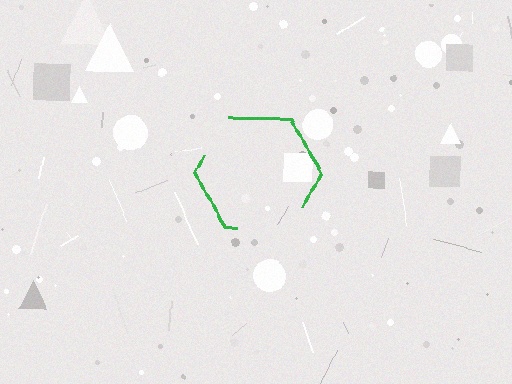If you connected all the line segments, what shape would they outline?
They would outline a hexagon.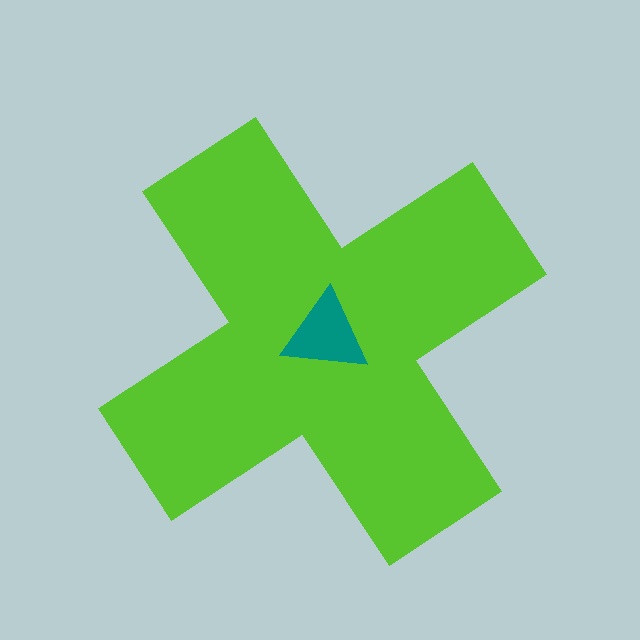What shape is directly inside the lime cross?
The teal triangle.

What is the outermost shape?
The lime cross.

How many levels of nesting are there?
2.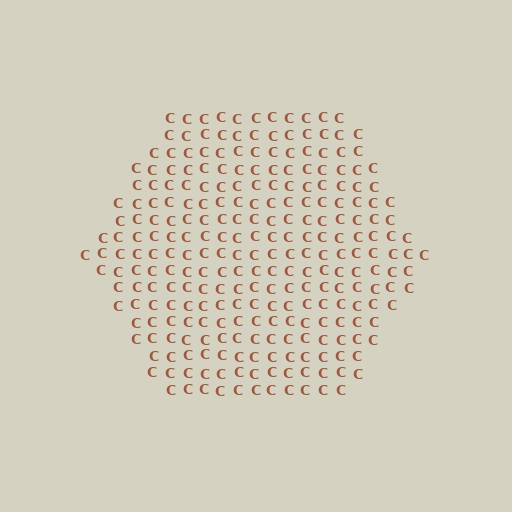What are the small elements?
The small elements are letter C's.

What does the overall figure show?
The overall figure shows a hexagon.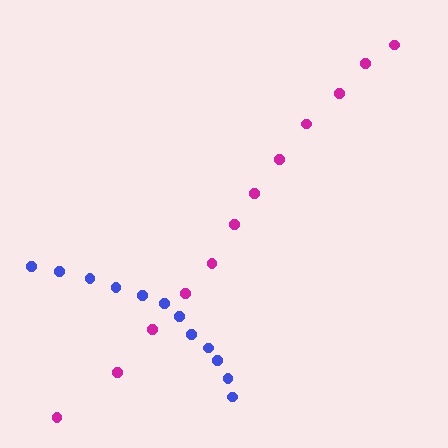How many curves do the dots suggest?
There are 2 distinct paths.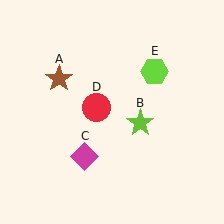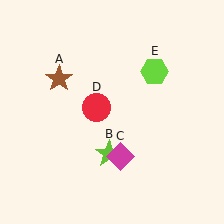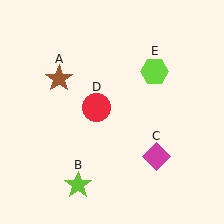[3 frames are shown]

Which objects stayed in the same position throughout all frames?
Brown star (object A) and red circle (object D) and lime hexagon (object E) remained stationary.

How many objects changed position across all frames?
2 objects changed position: lime star (object B), magenta diamond (object C).